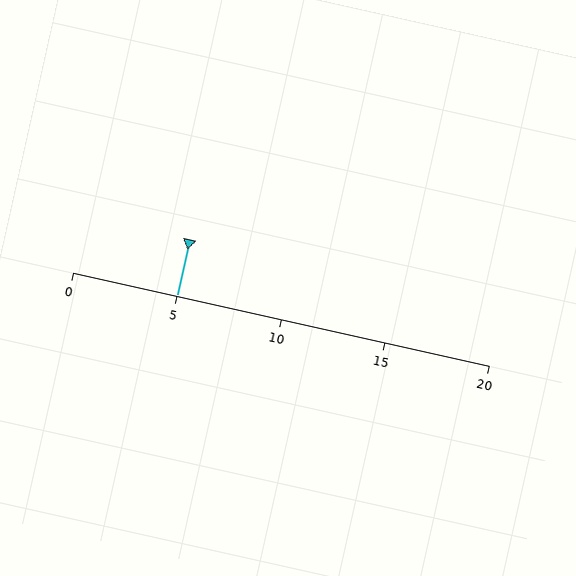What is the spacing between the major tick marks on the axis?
The major ticks are spaced 5 apart.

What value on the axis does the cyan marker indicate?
The marker indicates approximately 5.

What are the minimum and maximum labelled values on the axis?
The axis runs from 0 to 20.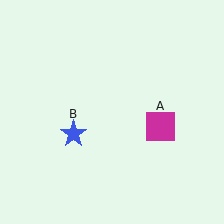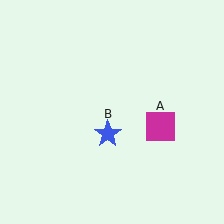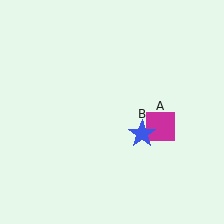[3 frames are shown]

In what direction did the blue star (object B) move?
The blue star (object B) moved right.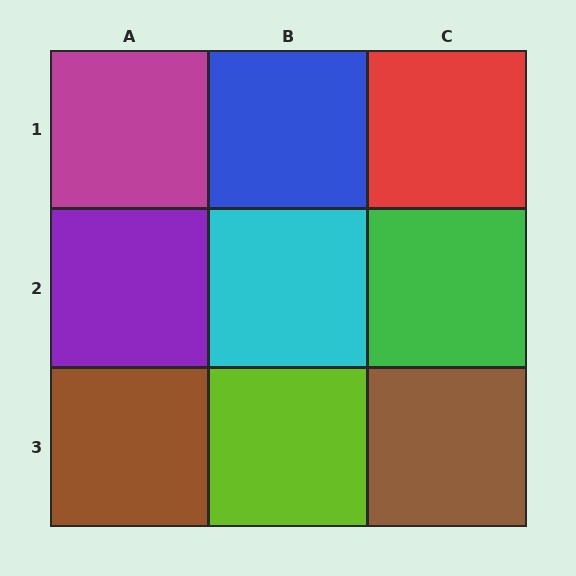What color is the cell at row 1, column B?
Blue.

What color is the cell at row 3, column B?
Lime.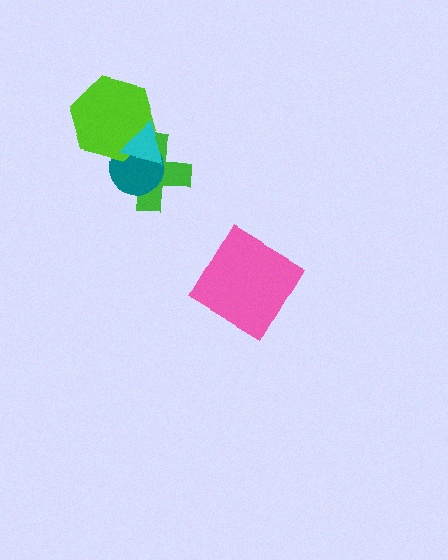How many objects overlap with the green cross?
3 objects overlap with the green cross.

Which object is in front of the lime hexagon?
The cyan triangle is in front of the lime hexagon.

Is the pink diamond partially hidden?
No, no other shape covers it.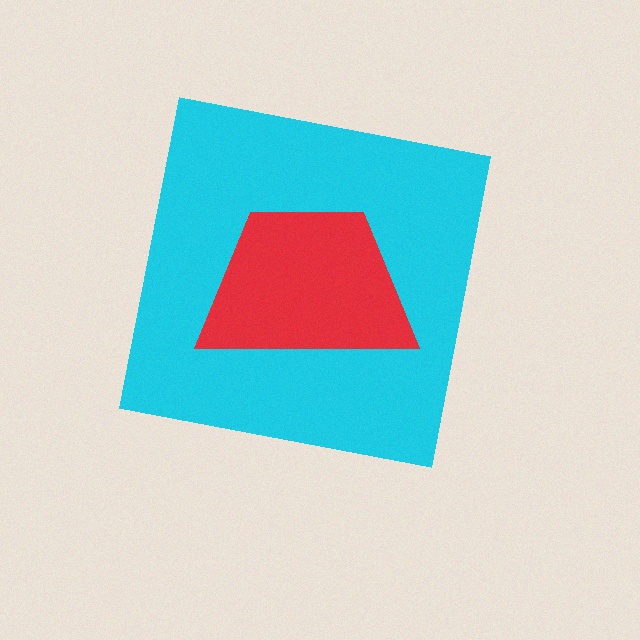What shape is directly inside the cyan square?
The red trapezoid.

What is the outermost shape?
The cyan square.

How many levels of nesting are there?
2.